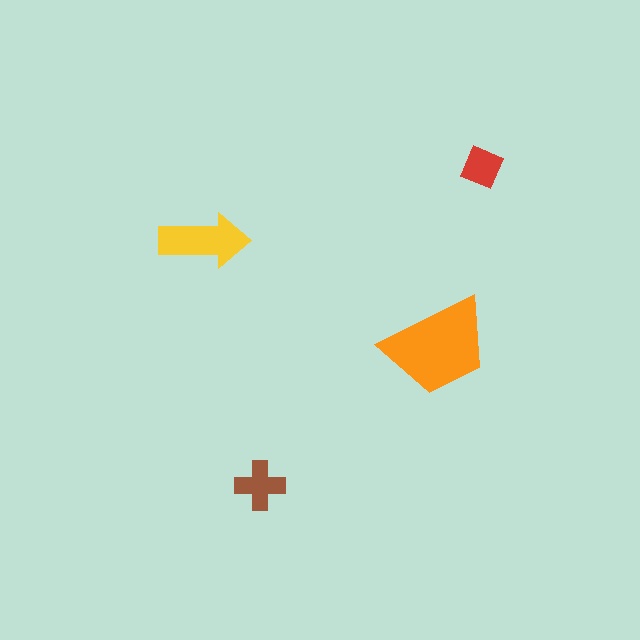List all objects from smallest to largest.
The red square, the brown cross, the yellow arrow, the orange trapezoid.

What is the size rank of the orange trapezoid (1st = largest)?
1st.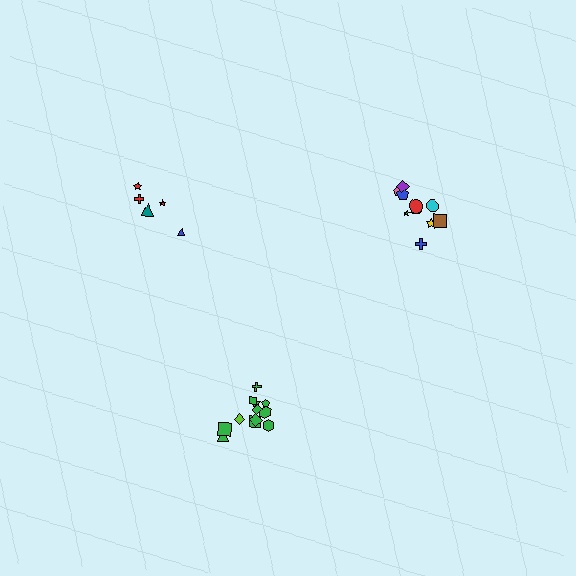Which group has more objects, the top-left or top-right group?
The top-right group.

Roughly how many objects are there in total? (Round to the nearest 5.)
Roughly 25 objects in total.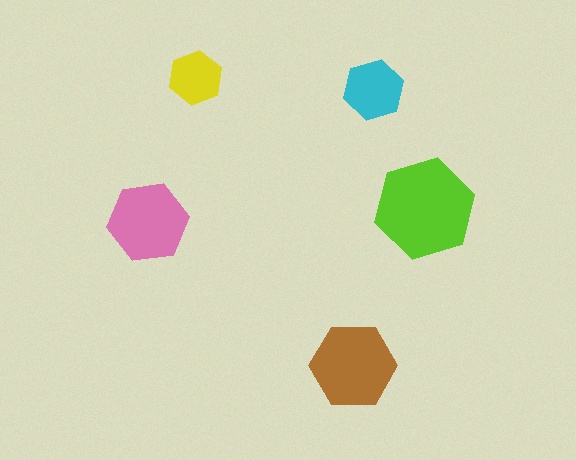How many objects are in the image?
There are 5 objects in the image.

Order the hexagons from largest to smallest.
the lime one, the brown one, the pink one, the cyan one, the yellow one.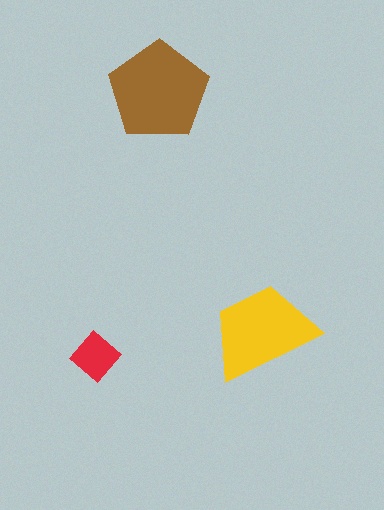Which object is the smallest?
The red diamond.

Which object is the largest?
The brown pentagon.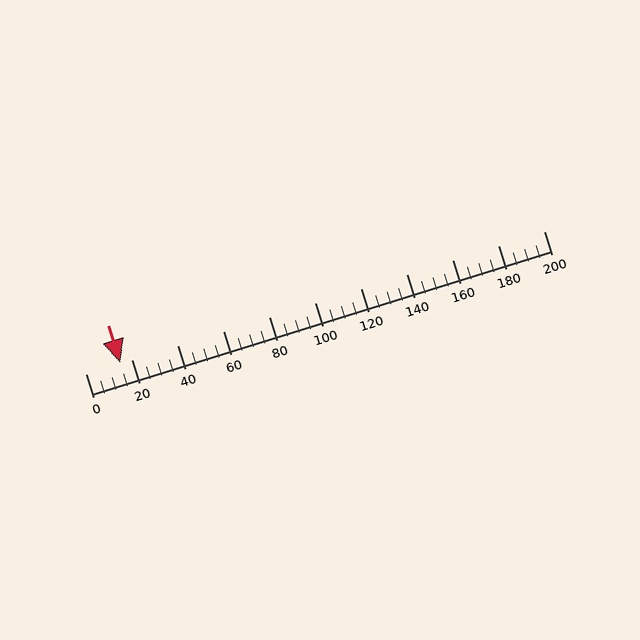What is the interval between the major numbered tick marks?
The major tick marks are spaced 20 units apart.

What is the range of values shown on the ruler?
The ruler shows values from 0 to 200.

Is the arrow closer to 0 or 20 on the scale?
The arrow is closer to 20.